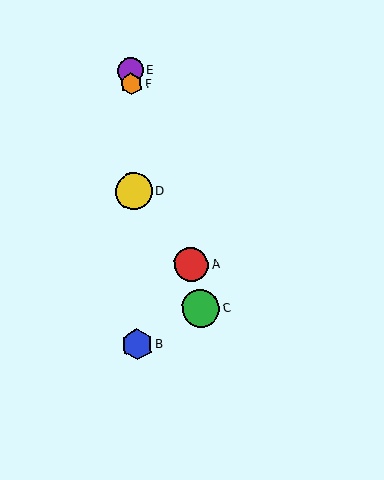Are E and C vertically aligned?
No, E is at x≈131 and C is at x≈200.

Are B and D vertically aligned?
Yes, both are at x≈137.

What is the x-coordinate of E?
Object E is at x≈131.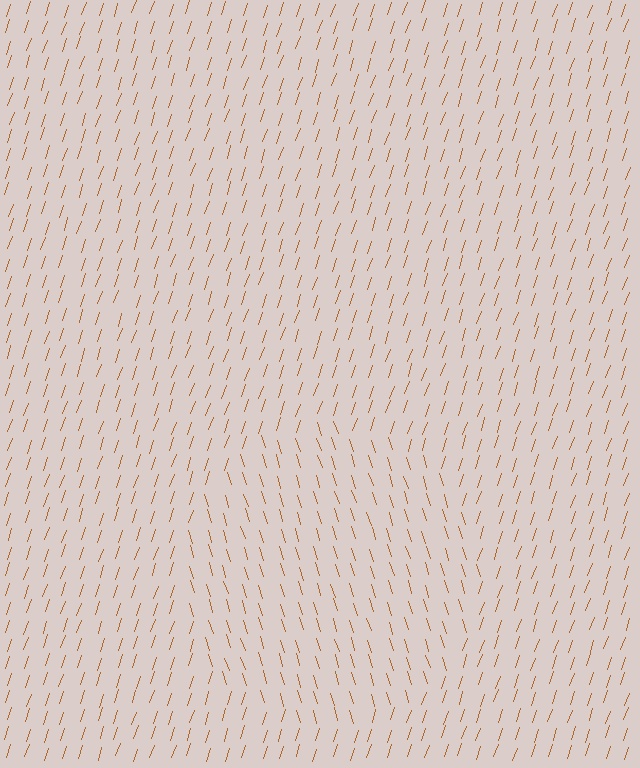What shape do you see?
I see a circle.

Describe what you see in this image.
The image is filled with small brown line segments. A circle region in the image has lines oriented differently from the surrounding lines, creating a visible texture boundary.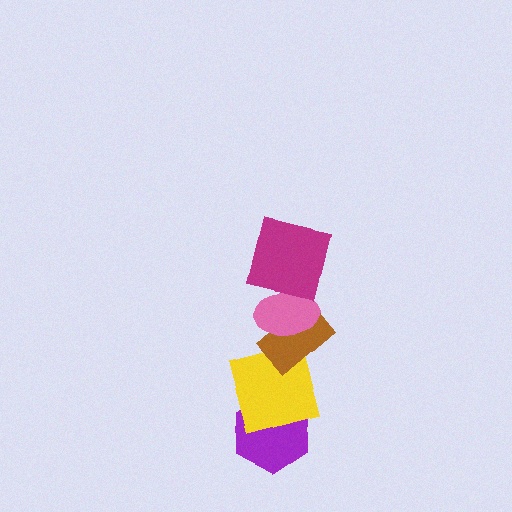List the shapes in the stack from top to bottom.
From top to bottom: the magenta square, the pink ellipse, the brown rectangle, the yellow square, the purple hexagon.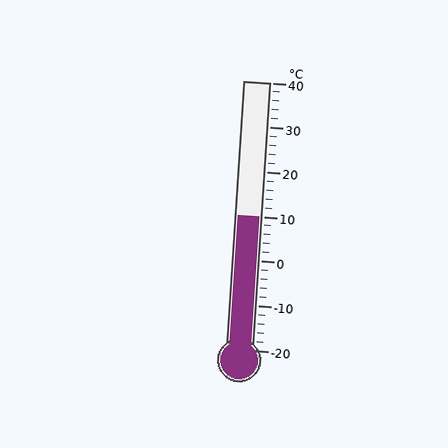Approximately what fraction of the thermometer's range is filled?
The thermometer is filled to approximately 50% of its range.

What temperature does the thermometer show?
The thermometer shows approximately 10°C.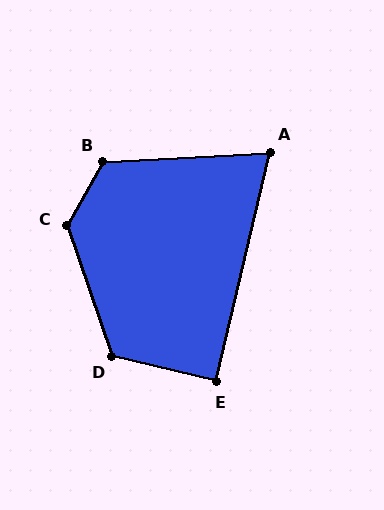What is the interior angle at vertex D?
Approximately 123 degrees (obtuse).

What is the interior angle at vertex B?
Approximately 123 degrees (obtuse).